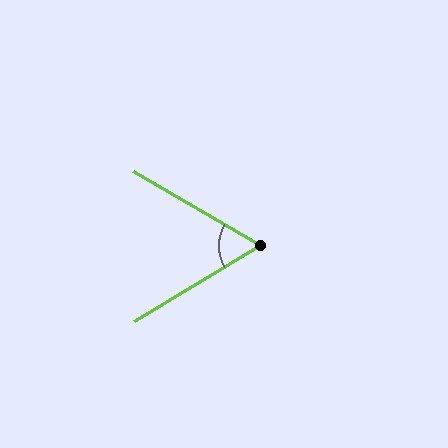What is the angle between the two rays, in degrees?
Approximately 61 degrees.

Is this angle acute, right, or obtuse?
It is acute.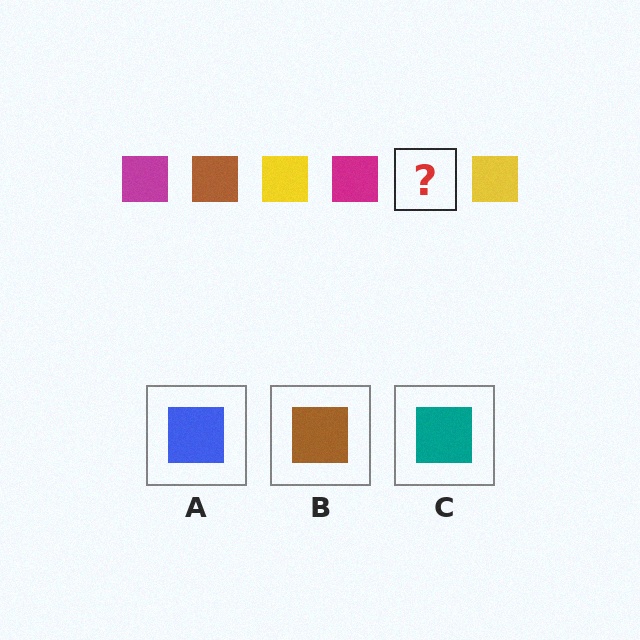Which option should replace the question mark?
Option B.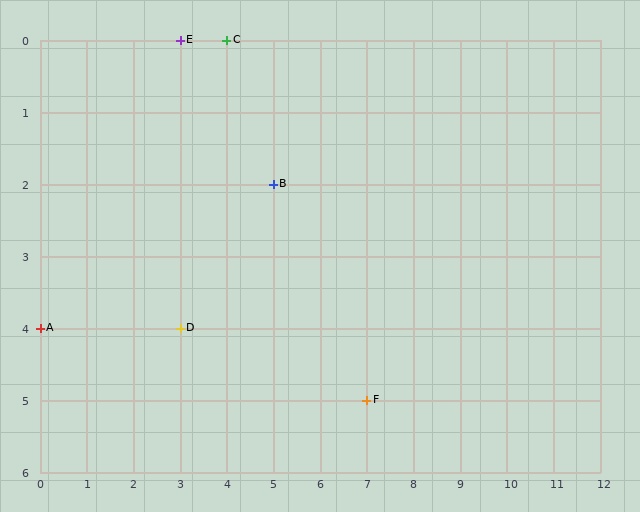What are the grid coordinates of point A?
Point A is at grid coordinates (0, 4).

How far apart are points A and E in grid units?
Points A and E are 3 columns and 4 rows apart (about 5.0 grid units diagonally).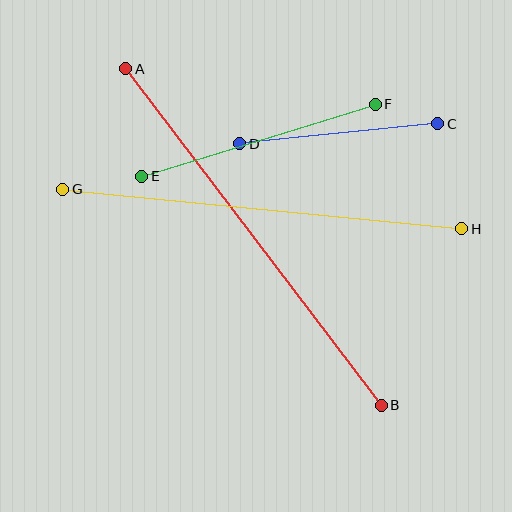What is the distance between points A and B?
The distance is approximately 423 pixels.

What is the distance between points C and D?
The distance is approximately 199 pixels.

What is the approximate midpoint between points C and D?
The midpoint is at approximately (339, 134) pixels.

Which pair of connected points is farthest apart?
Points A and B are farthest apart.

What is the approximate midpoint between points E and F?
The midpoint is at approximately (259, 140) pixels.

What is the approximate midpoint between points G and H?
The midpoint is at approximately (262, 209) pixels.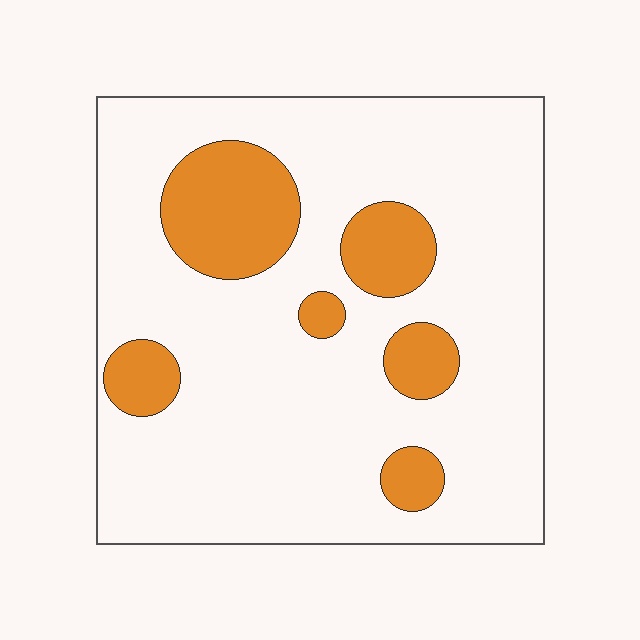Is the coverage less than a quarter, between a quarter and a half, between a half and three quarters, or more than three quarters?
Less than a quarter.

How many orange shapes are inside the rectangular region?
6.